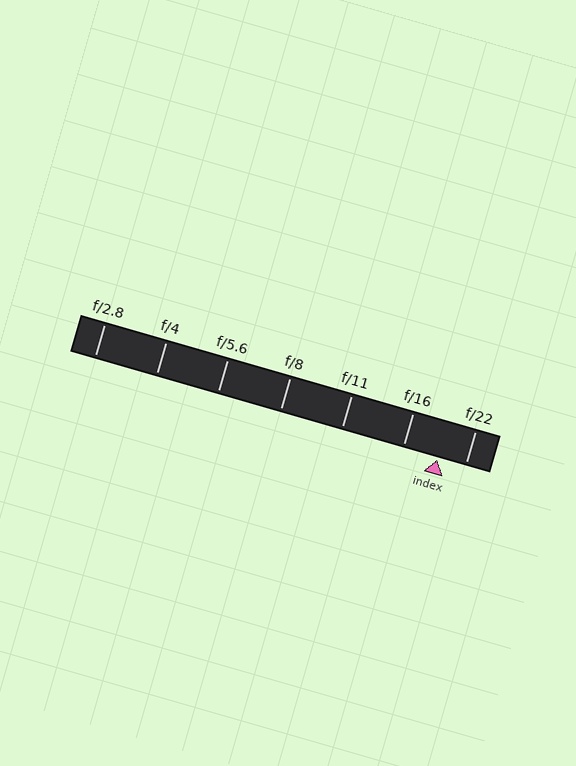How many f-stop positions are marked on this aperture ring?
There are 7 f-stop positions marked.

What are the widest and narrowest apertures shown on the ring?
The widest aperture shown is f/2.8 and the narrowest is f/22.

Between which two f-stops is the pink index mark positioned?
The index mark is between f/16 and f/22.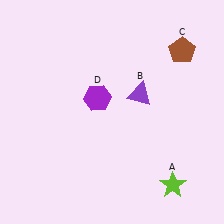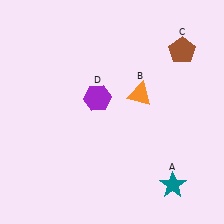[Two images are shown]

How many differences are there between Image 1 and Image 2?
There are 2 differences between the two images.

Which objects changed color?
A changed from lime to teal. B changed from purple to orange.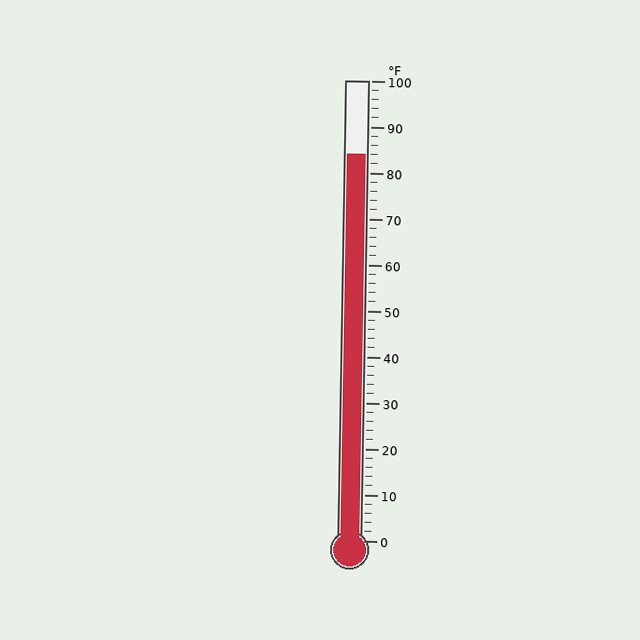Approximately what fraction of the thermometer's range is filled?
The thermometer is filled to approximately 85% of its range.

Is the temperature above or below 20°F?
The temperature is above 20°F.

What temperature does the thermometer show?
The thermometer shows approximately 84°F.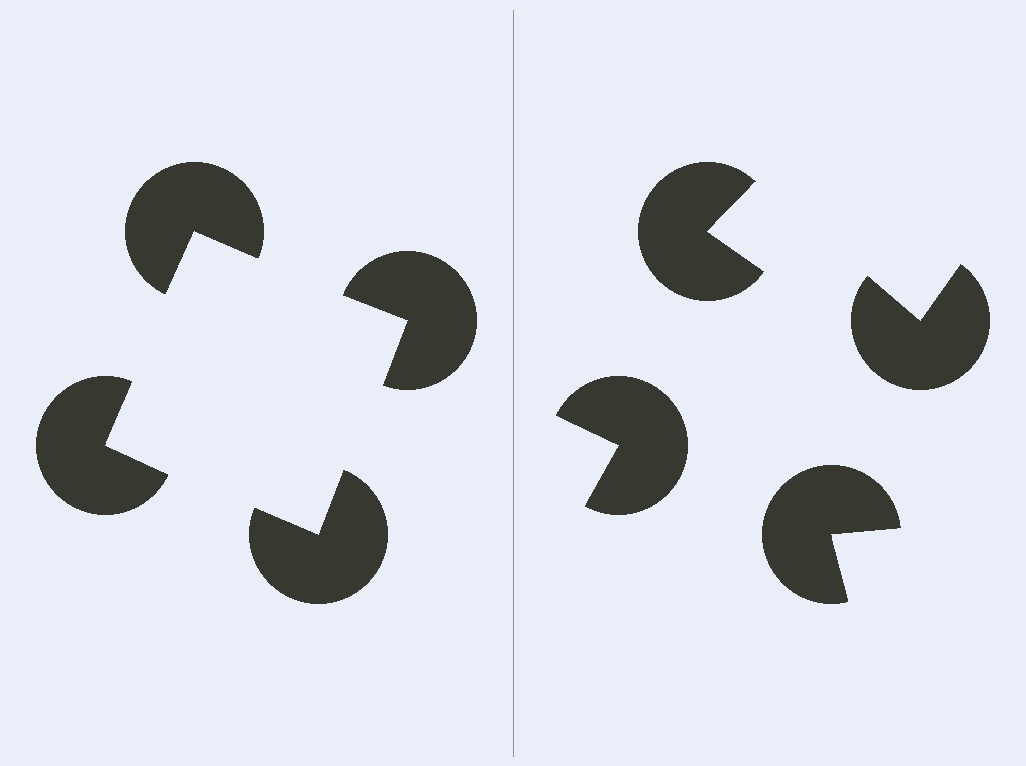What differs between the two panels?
The pac-man discs are positioned identically on both sides; only the wedge orientations differ. On the left they align to a square; on the right they are misaligned.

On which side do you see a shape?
An illusory square appears on the left side. On the right side the wedge cuts are rotated, so no coherent shape forms.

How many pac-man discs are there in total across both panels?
8 — 4 on each side.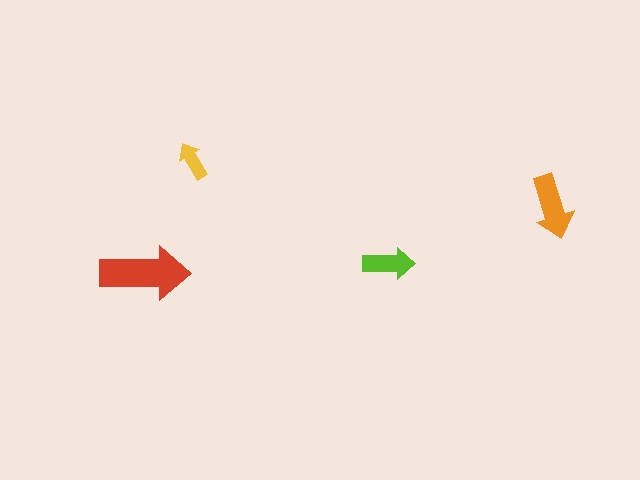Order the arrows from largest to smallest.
the red one, the orange one, the lime one, the yellow one.